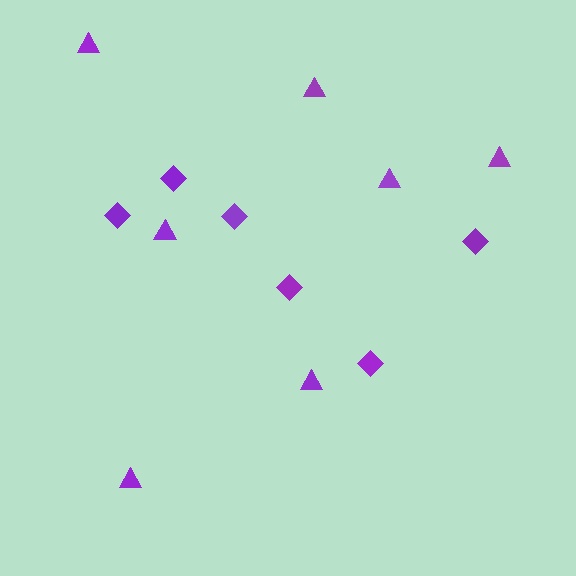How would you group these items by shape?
There are 2 groups: one group of diamonds (6) and one group of triangles (7).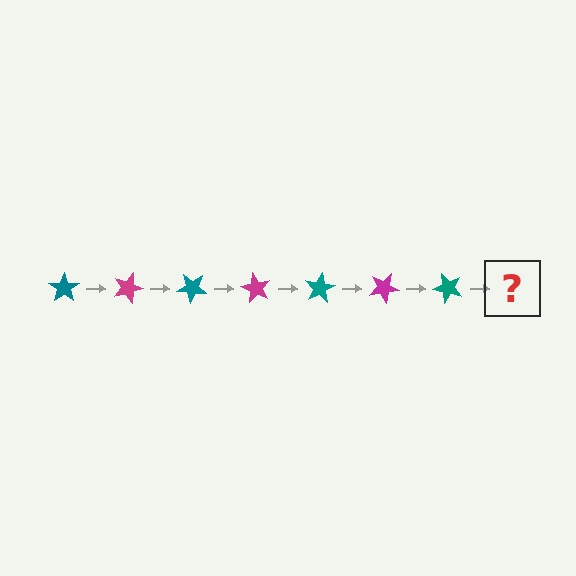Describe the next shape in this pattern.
It should be a magenta star, rotated 140 degrees from the start.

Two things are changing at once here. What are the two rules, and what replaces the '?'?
The two rules are that it rotates 20 degrees each step and the color cycles through teal and magenta. The '?' should be a magenta star, rotated 140 degrees from the start.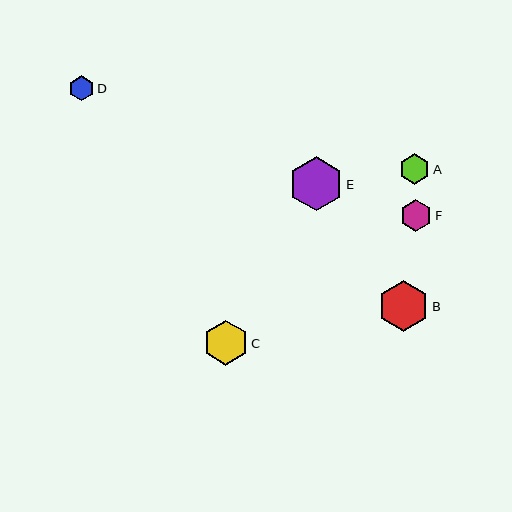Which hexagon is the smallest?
Hexagon D is the smallest with a size of approximately 25 pixels.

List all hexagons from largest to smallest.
From largest to smallest: E, B, C, F, A, D.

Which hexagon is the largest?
Hexagon E is the largest with a size of approximately 54 pixels.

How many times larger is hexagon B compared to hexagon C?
Hexagon B is approximately 1.1 times the size of hexagon C.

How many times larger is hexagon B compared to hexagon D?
Hexagon B is approximately 2.0 times the size of hexagon D.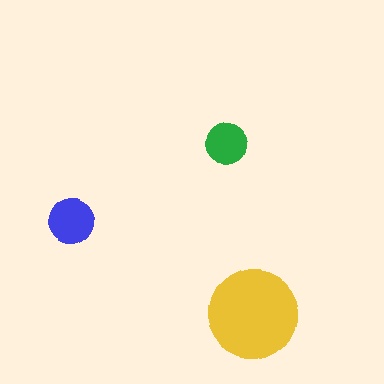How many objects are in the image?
There are 3 objects in the image.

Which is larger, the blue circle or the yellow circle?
The yellow one.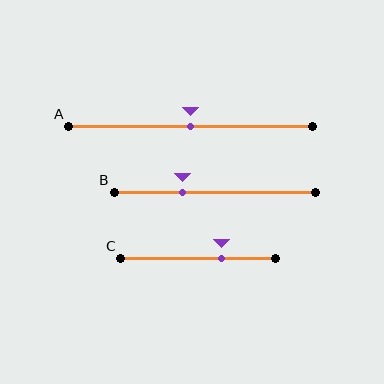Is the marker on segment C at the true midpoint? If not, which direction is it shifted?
No, the marker on segment C is shifted to the right by about 15% of the segment length.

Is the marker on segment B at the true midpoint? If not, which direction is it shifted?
No, the marker on segment B is shifted to the left by about 16% of the segment length.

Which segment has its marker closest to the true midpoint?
Segment A has its marker closest to the true midpoint.